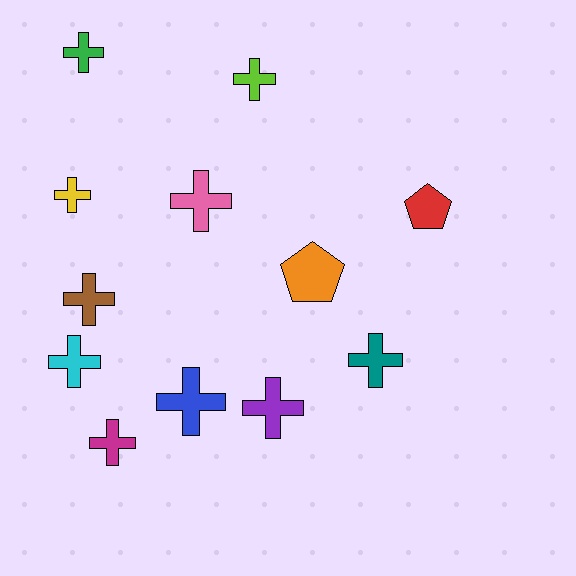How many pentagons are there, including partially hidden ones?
There are 2 pentagons.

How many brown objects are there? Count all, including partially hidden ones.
There is 1 brown object.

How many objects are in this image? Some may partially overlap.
There are 12 objects.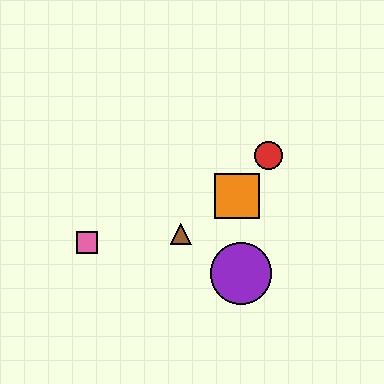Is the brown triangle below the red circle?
Yes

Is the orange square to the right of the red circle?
No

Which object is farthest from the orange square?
The pink square is farthest from the orange square.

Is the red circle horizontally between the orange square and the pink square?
No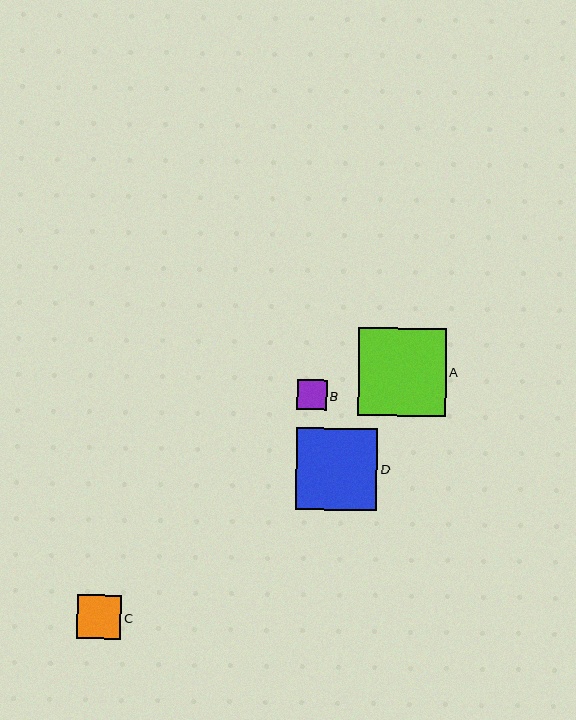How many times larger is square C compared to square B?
Square C is approximately 1.5 times the size of square B.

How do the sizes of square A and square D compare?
Square A and square D are approximately the same size.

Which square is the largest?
Square A is the largest with a size of approximately 88 pixels.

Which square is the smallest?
Square B is the smallest with a size of approximately 30 pixels.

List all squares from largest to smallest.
From largest to smallest: A, D, C, B.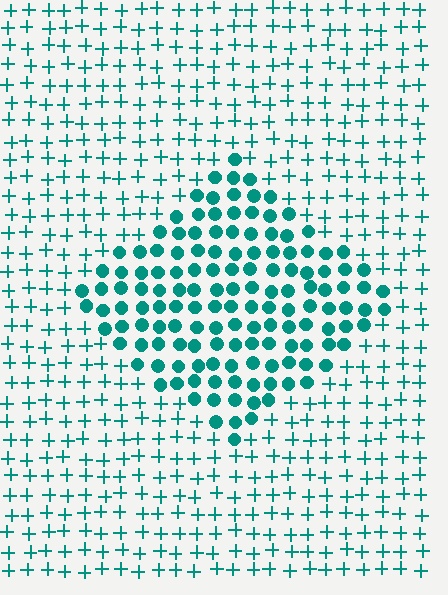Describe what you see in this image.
The image is filled with small teal elements arranged in a uniform grid. A diamond-shaped region contains circles, while the surrounding area contains plus signs. The boundary is defined purely by the change in element shape.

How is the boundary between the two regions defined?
The boundary is defined by a change in element shape: circles inside vs. plus signs outside. All elements share the same color and spacing.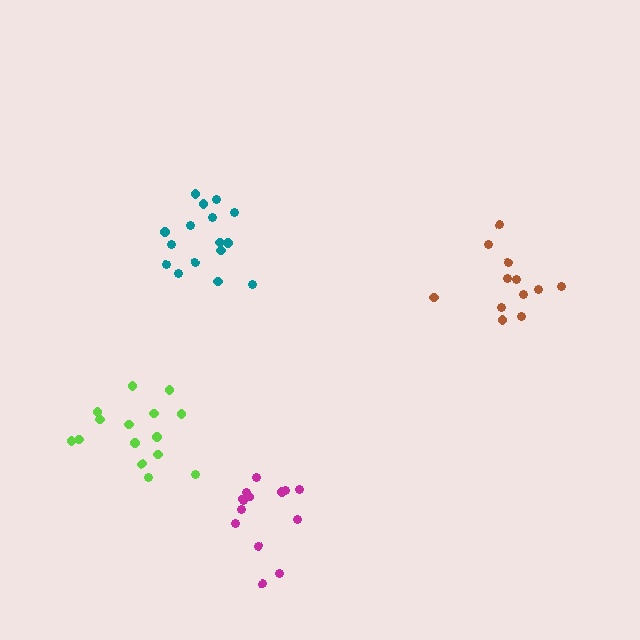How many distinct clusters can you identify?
There are 4 distinct clusters.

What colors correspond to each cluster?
The clusters are colored: teal, lime, brown, magenta.